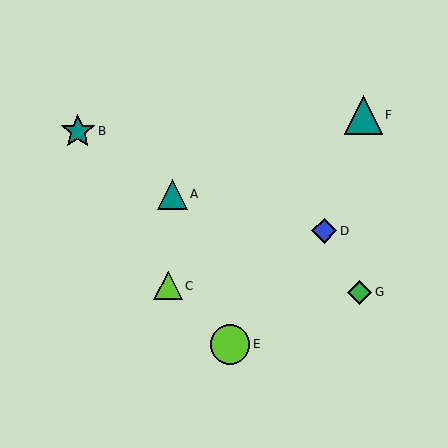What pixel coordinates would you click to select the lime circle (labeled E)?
Click at (230, 344) to select the lime circle E.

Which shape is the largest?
The lime circle (labeled E) is the largest.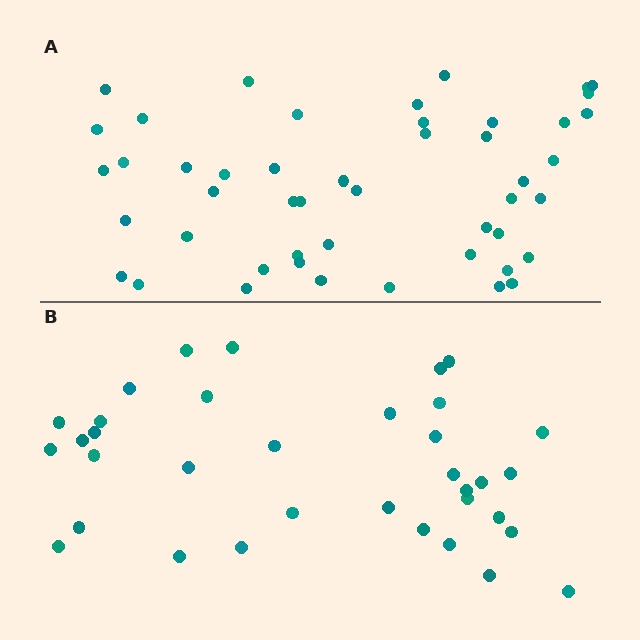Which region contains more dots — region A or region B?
Region A (the top region) has more dots.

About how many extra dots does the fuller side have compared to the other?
Region A has approximately 15 more dots than region B.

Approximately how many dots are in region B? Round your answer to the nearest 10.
About 40 dots. (The exact count is 35, which rounds to 40.)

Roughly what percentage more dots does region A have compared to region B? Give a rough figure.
About 35% more.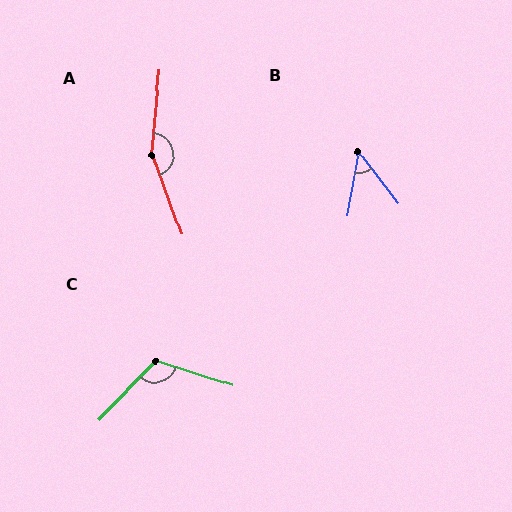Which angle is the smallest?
B, at approximately 48 degrees.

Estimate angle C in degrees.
Approximately 116 degrees.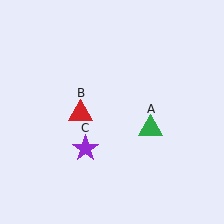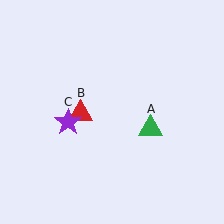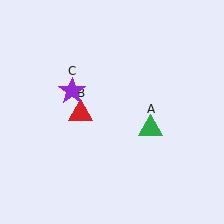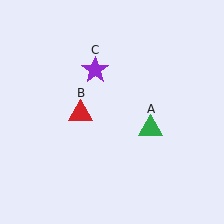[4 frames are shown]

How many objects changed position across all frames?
1 object changed position: purple star (object C).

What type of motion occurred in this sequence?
The purple star (object C) rotated clockwise around the center of the scene.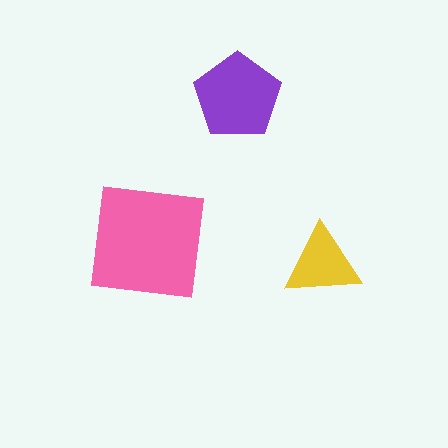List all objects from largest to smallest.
The pink square, the purple pentagon, the yellow triangle.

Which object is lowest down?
The yellow triangle is bottommost.